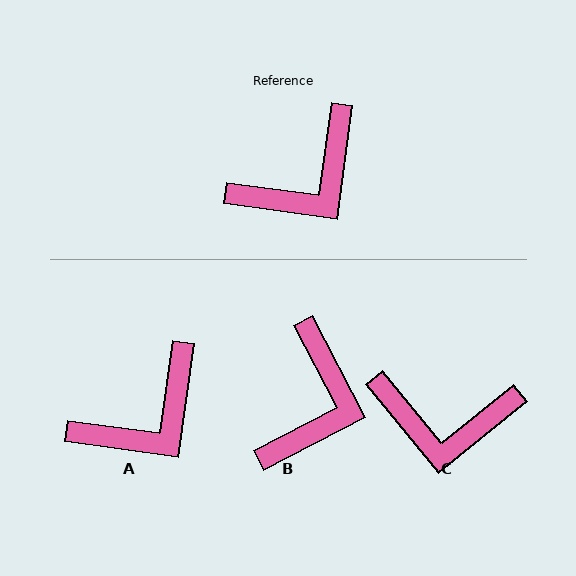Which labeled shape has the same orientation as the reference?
A.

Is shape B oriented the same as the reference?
No, it is off by about 35 degrees.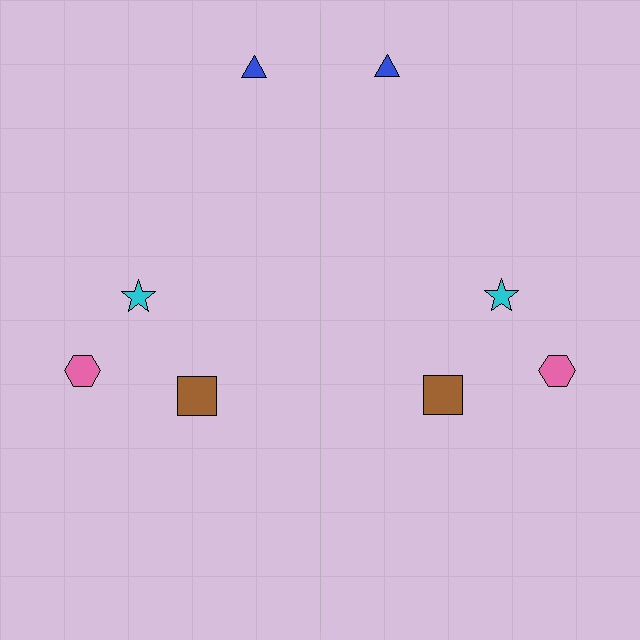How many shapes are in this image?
There are 8 shapes in this image.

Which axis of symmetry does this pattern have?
The pattern has a vertical axis of symmetry running through the center of the image.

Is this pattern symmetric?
Yes, this pattern has bilateral (reflection) symmetry.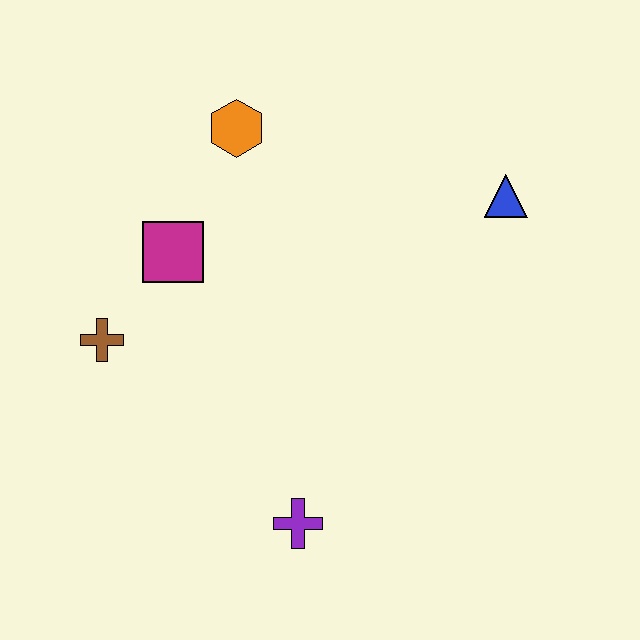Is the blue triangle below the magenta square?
No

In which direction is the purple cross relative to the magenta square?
The purple cross is below the magenta square.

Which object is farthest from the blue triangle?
The brown cross is farthest from the blue triangle.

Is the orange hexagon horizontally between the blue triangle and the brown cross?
Yes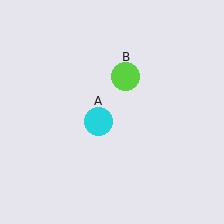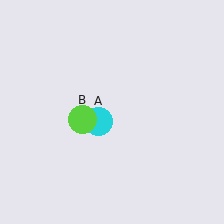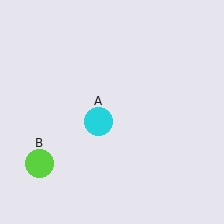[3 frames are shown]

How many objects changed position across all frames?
1 object changed position: lime circle (object B).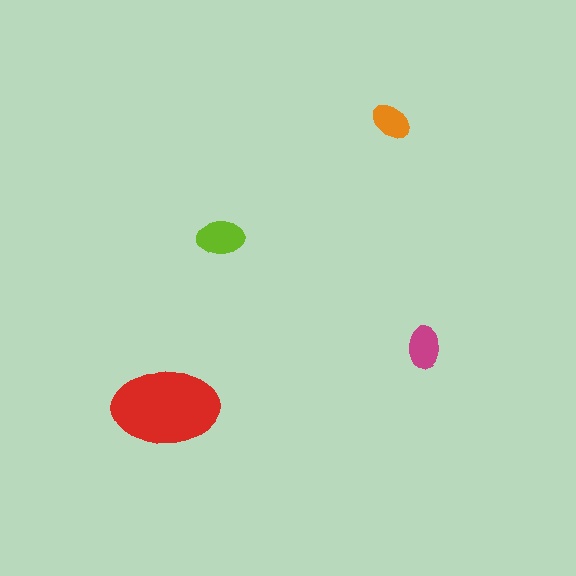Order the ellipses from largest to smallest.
the red one, the lime one, the magenta one, the orange one.